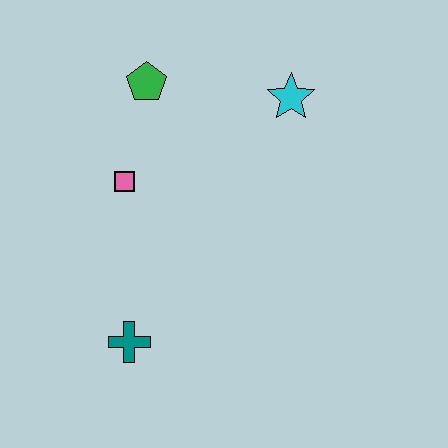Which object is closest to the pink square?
The green pentagon is closest to the pink square.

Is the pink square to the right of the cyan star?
No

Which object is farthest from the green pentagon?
The teal cross is farthest from the green pentagon.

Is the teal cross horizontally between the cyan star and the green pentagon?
No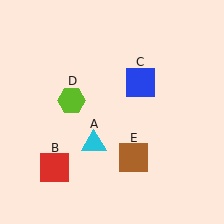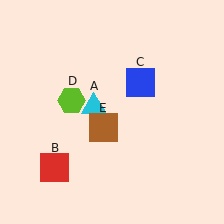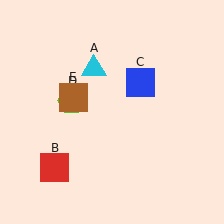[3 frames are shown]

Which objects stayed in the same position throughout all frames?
Red square (object B) and blue square (object C) and lime hexagon (object D) remained stationary.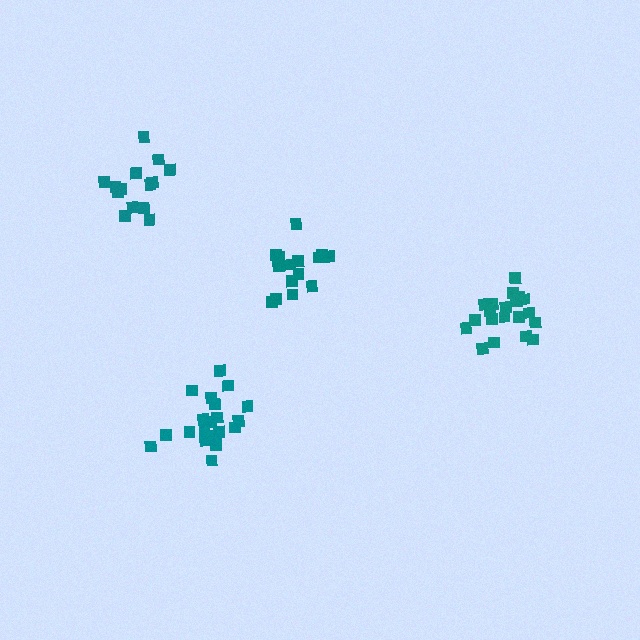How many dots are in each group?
Group 1: 14 dots, Group 2: 20 dots, Group 3: 15 dots, Group 4: 20 dots (69 total).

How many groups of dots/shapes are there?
There are 4 groups.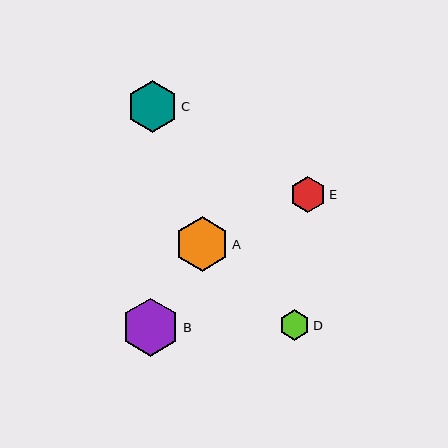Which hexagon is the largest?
Hexagon B is the largest with a size of approximately 58 pixels.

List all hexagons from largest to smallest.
From largest to smallest: B, A, C, E, D.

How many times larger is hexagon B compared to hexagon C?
Hexagon B is approximately 1.1 times the size of hexagon C.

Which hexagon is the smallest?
Hexagon D is the smallest with a size of approximately 30 pixels.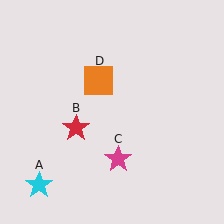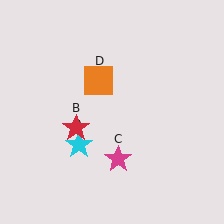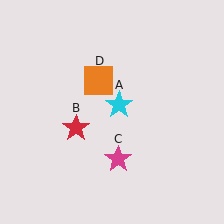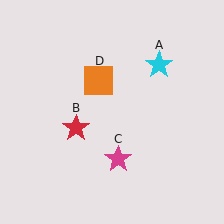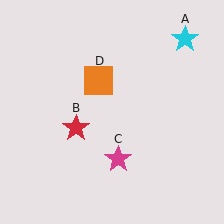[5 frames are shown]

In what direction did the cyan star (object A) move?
The cyan star (object A) moved up and to the right.